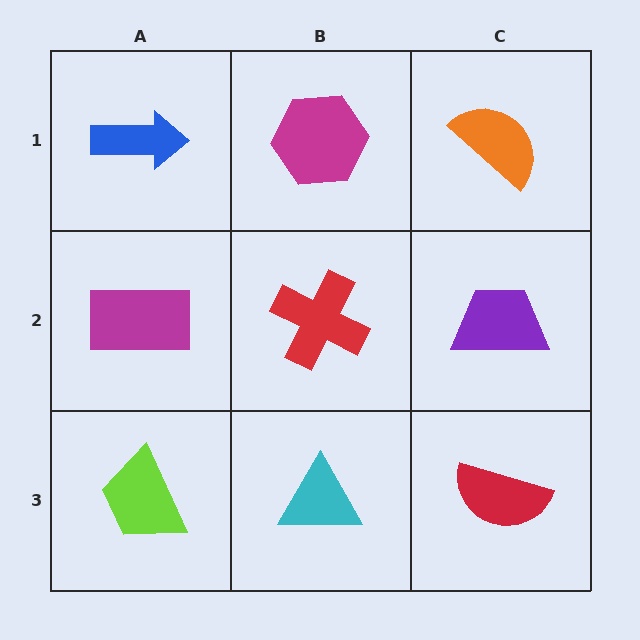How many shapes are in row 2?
3 shapes.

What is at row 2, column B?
A red cross.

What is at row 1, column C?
An orange semicircle.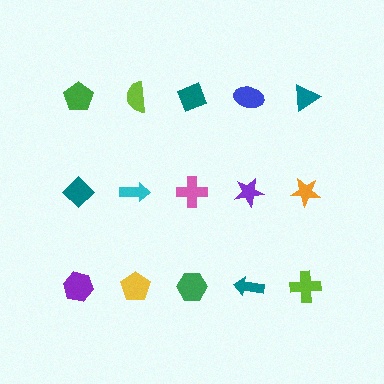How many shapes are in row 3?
5 shapes.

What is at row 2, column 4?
A purple star.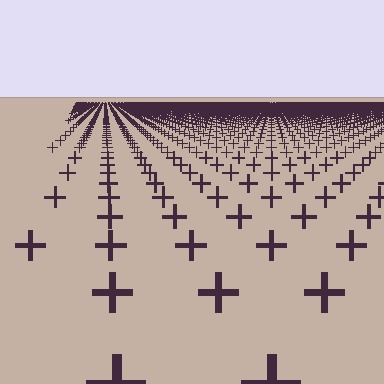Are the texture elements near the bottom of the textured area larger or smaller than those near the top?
Larger. Near the bottom, elements are closer to the viewer and appear at a bigger on-screen size.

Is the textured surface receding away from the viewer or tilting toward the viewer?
The surface is receding away from the viewer. Texture elements get smaller and denser toward the top.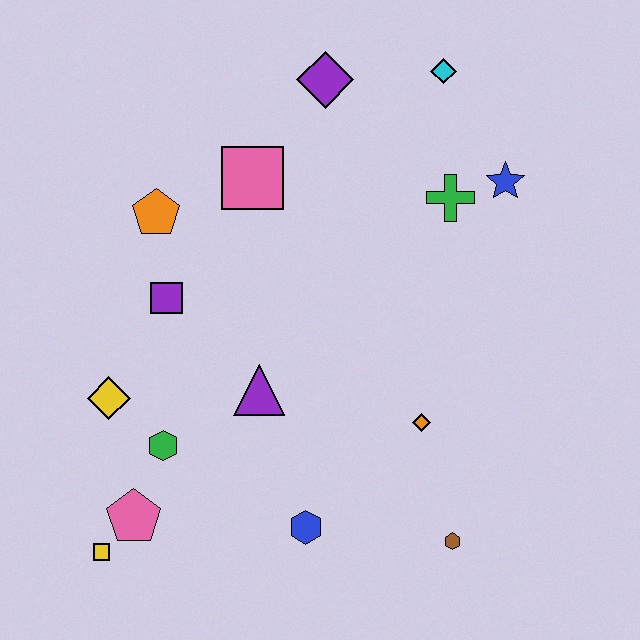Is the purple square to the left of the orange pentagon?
No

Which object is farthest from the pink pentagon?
The cyan diamond is farthest from the pink pentagon.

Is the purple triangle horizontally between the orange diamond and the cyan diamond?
No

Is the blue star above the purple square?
Yes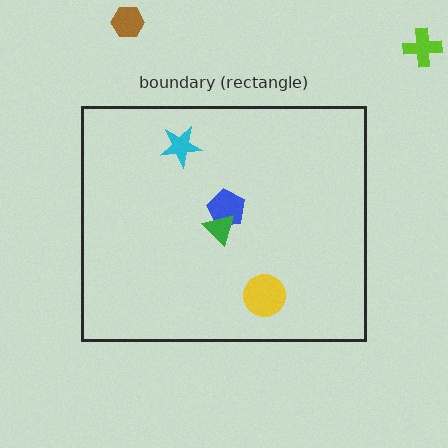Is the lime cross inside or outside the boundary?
Outside.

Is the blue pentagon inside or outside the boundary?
Inside.